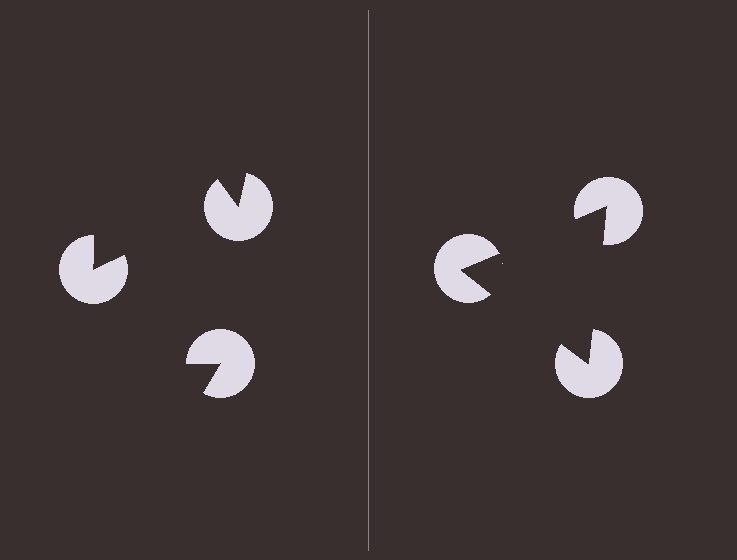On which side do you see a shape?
An illusory triangle appears on the right side. On the left side the wedge cuts are rotated, so no coherent shape forms.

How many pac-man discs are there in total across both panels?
6 — 3 on each side.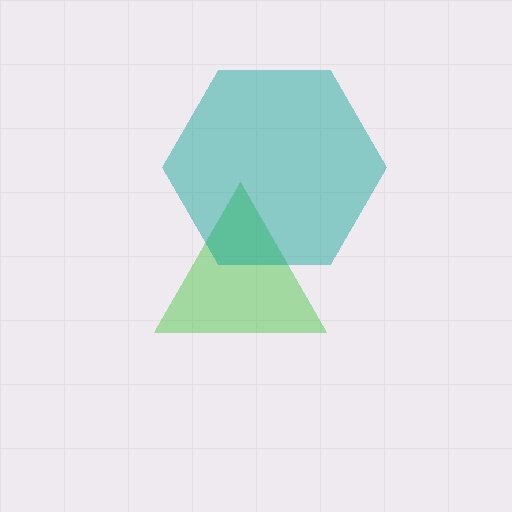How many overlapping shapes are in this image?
There are 2 overlapping shapes in the image.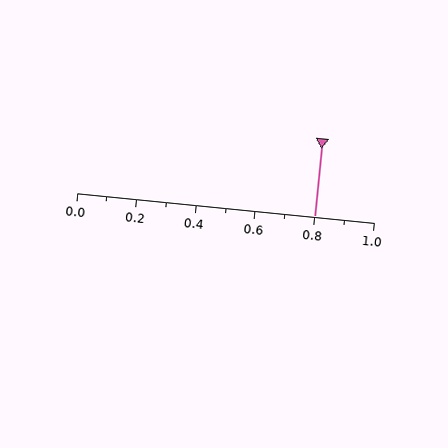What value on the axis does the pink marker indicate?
The marker indicates approximately 0.8.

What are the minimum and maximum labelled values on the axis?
The axis runs from 0.0 to 1.0.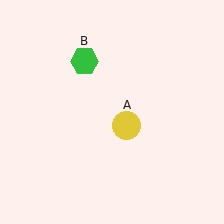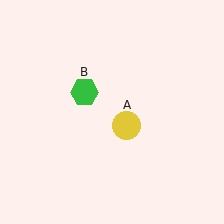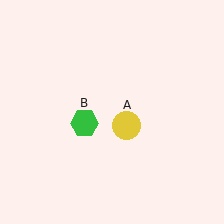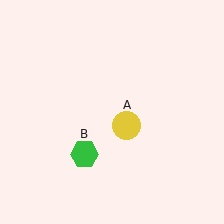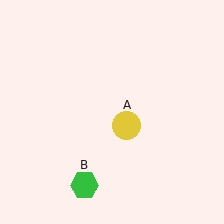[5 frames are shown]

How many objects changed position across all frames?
1 object changed position: green hexagon (object B).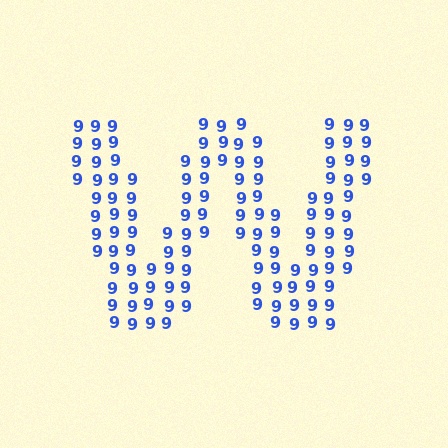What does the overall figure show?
The overall figure shows the letter W.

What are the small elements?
The small elements are digit 9's.